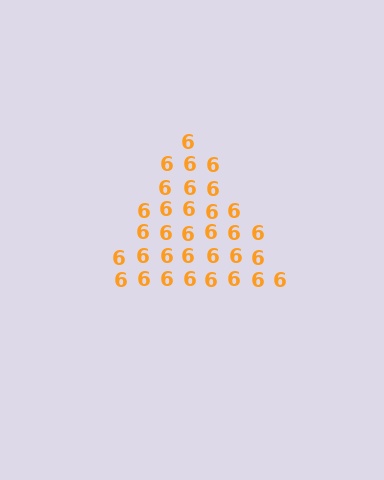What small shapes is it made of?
It is made of small digit 6's.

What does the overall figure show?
The overall figure shows a triangle.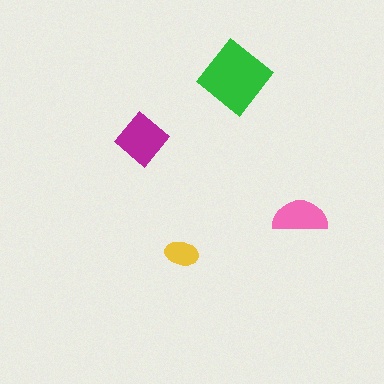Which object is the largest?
The green diamond.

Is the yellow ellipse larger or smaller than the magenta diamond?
Smaller.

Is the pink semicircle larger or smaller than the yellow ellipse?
Larger.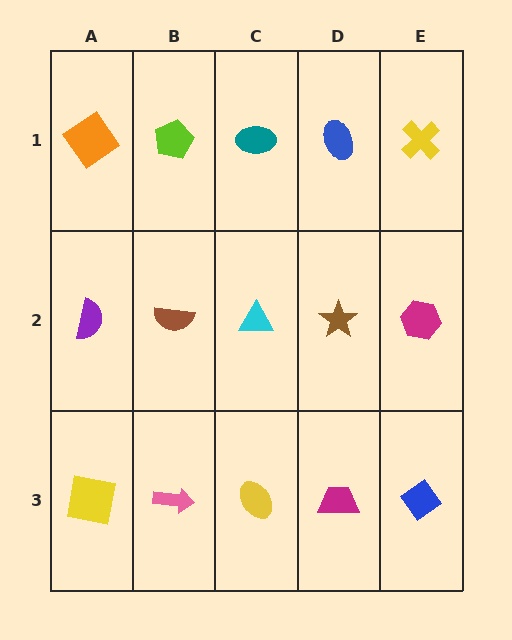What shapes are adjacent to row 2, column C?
A teal ellipse (row 1, column C), a yellow ellipse (row 3, column C), a brown semicircle (row 2, column B), a brown star (row 2, column D).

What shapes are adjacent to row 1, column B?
A brown semicircle (row 2, column B), an orange diamond (row 1, column A), a teal ellipse (row 1, column C).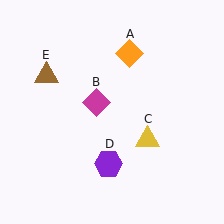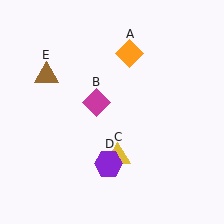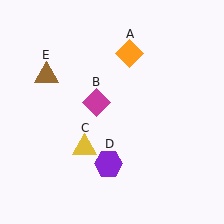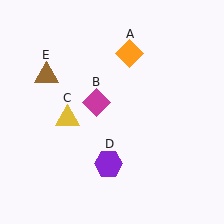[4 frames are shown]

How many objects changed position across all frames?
1 object changed position: yellow triangle (object C).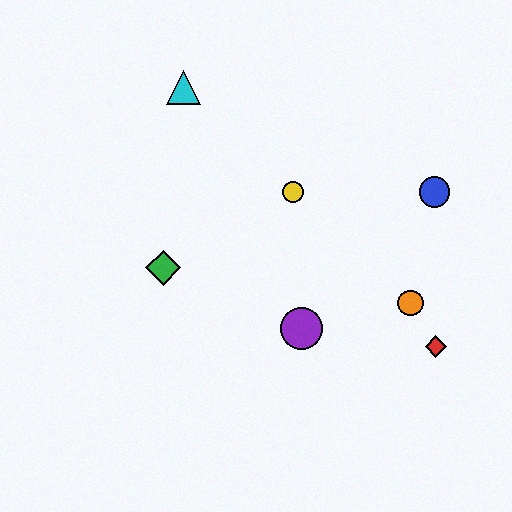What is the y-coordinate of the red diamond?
The red diamond is at y≈346.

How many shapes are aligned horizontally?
2 shapes (the blue circle, the yellow circle) are aligned horizontally.